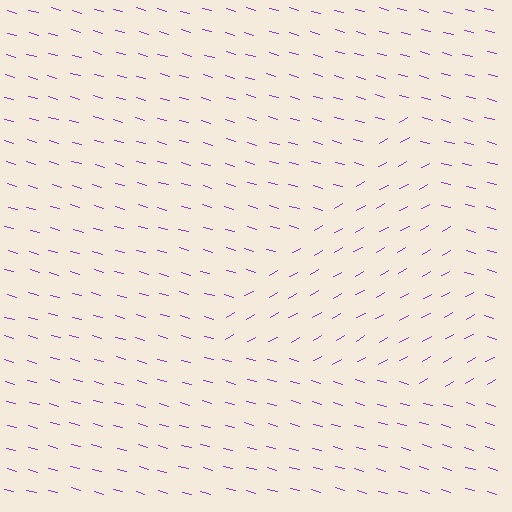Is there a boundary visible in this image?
Yes, there is a texture boundary formed by a change in line orientation.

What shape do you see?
I see a triangle.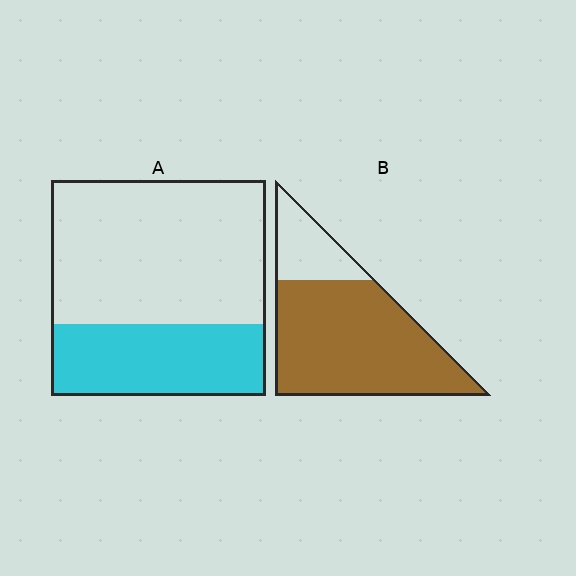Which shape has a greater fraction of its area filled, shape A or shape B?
Shape B.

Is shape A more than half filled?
No.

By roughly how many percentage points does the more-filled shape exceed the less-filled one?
By roughly 45 percentage points (B over A).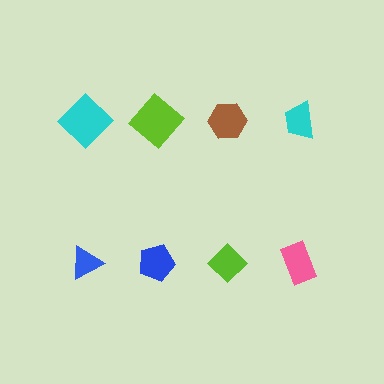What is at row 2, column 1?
A blue triangle.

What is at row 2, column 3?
A lime diamond.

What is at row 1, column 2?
A lime diamond.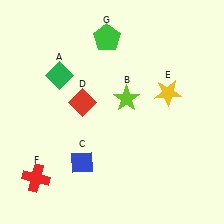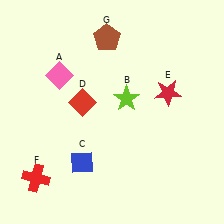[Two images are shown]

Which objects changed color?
A changed from green to pink. E changed from yellow to red. G changed from green to brown.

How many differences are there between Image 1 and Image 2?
There are 3 differences between the two images.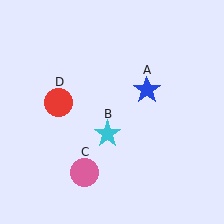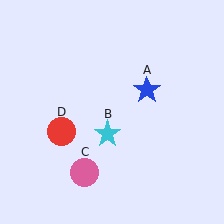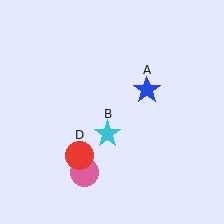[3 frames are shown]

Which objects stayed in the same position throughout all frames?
Blue star (object A) and cyan star (object B) and pink circle (object C) remained stationary.